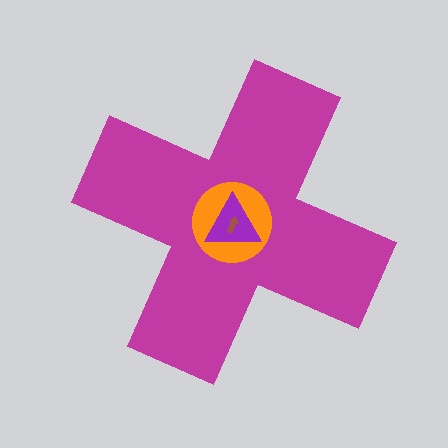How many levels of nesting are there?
4.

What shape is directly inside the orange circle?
The purple triangle.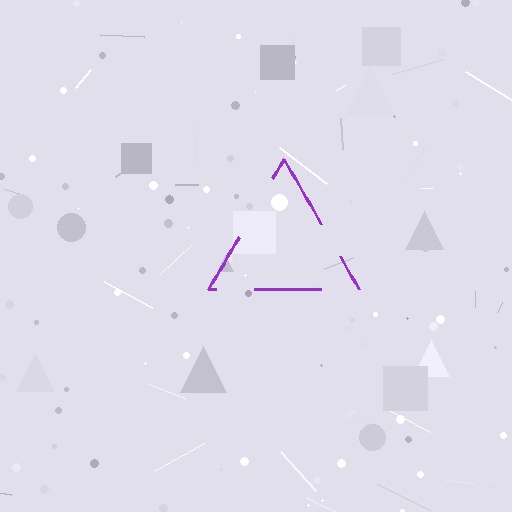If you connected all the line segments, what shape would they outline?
They would outline a triangle.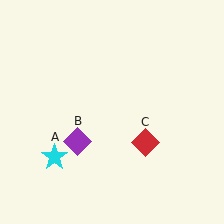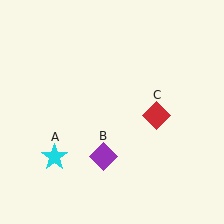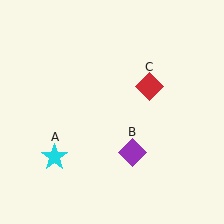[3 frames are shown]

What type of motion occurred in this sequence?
The purple diamond (object B), red diamond (object C) rotated counterclockwise around the center of the scene.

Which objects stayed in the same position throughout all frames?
Cyan star (object A) remained stationary.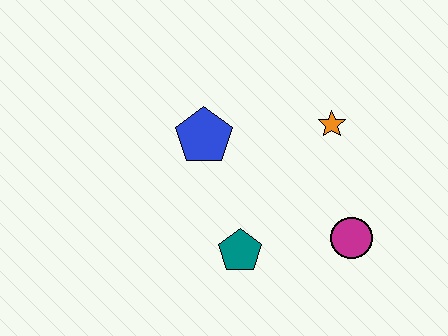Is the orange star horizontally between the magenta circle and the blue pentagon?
Yes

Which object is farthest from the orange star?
The teal pentagon is farthest from the orange star.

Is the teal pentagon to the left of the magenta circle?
Yes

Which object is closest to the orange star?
The magenta circle is closest to the orange star.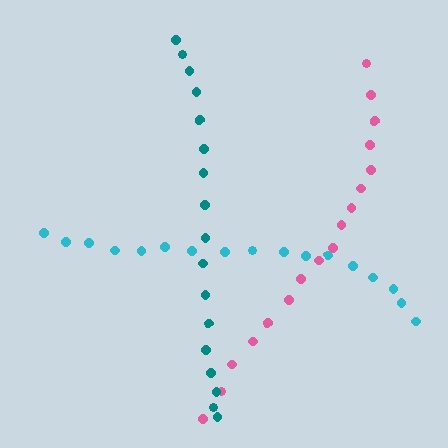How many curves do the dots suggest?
There are 3 distinct paths.